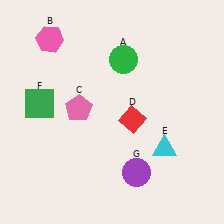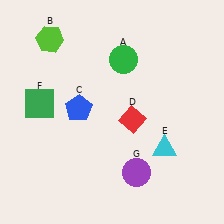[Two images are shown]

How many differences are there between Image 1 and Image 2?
There are 2 differences between the two images.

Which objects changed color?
B changed from pink to lime. C changed from pink to blue.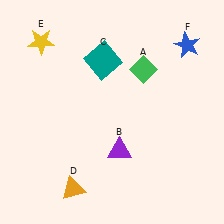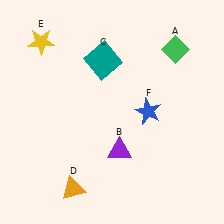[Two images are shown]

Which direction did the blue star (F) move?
The blue star (F) moved down.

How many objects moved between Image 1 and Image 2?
2 objects moved between the two images.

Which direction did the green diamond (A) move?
The green diamond (A) moved right.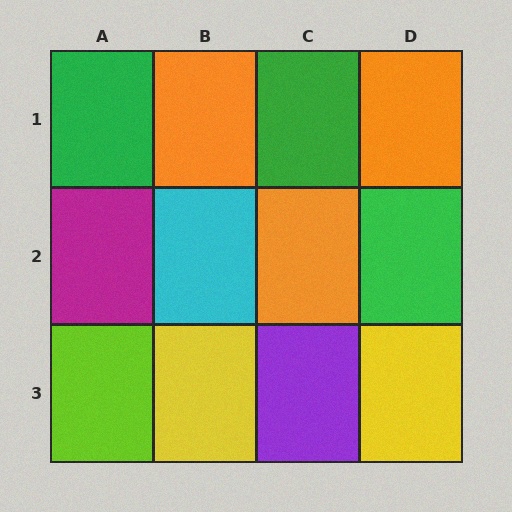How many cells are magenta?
1 cell is magenta.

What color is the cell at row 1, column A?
Green.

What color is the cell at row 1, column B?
Orange.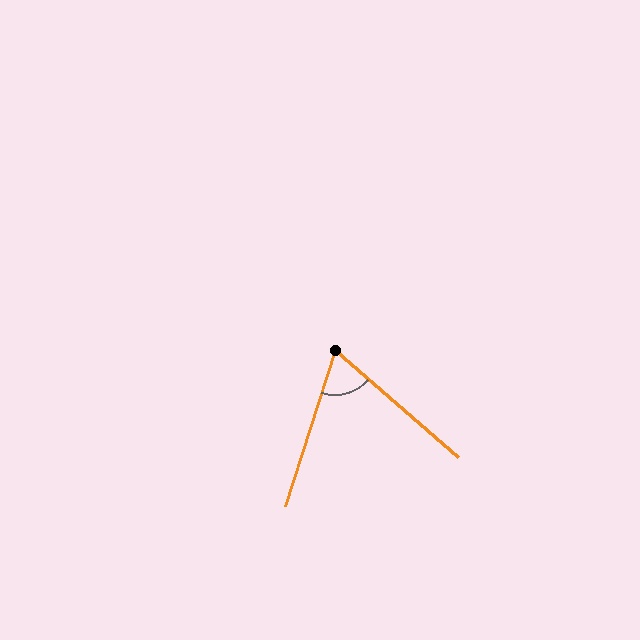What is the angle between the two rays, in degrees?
Approximately 67 degrees.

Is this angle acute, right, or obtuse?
It is acute.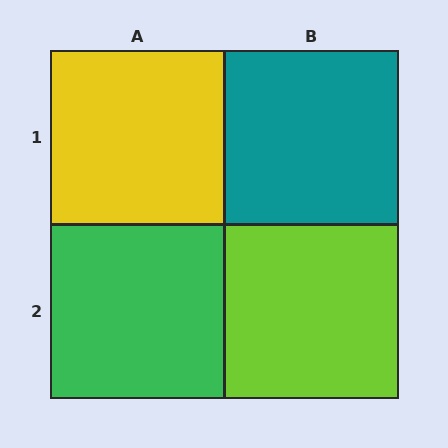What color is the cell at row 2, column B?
Lime.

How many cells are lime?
1 cell is lime.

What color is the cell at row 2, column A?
Green.